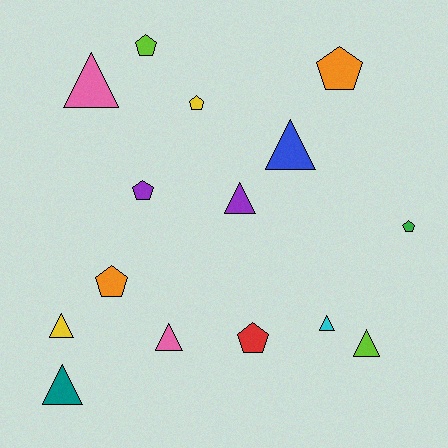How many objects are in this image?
There are 15 objects.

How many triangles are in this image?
There are 8 triangles.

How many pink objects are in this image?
There are 2 pink objects.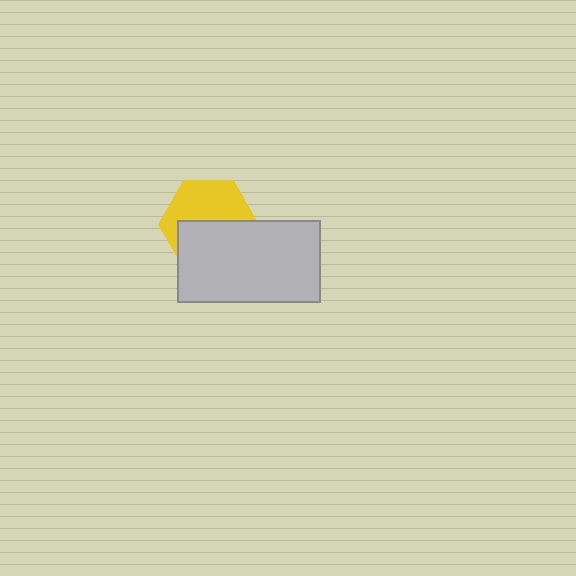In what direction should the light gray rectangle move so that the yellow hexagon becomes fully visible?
The light gray rectangle should move down. That is the shortest direction to clear the overlap and leave the yellow hexagon fully visible.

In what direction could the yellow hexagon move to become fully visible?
The yellow hexagon could move up. That would shift it out from behind the light gray rectangle entirely.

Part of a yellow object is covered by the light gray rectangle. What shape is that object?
It is a hexagon.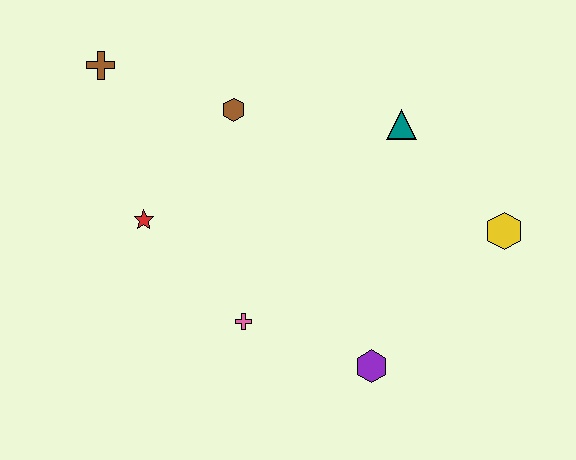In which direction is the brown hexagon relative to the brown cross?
The brown hexagon is to the right of the brown cross.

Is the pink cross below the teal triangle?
Yes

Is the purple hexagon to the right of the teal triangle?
No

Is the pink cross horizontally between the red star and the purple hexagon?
Yes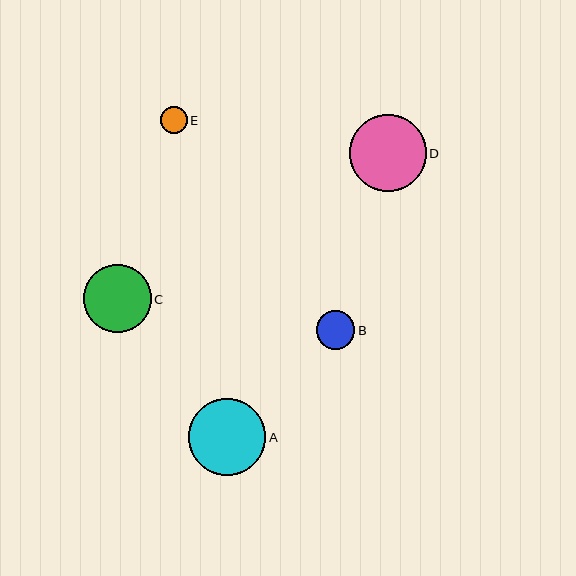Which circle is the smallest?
Circle E is the smallest with a size of approximately 27 pixels.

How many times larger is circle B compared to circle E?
Circle B is approximately 1.4 times the size of circle E.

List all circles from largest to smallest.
From largest to smallest: A, D, C, B, E.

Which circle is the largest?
Circle A is the largest with a size of approximately 78 pixels.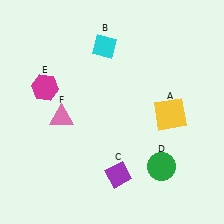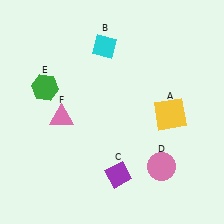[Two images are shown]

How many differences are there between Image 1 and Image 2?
There are 2 differences between the two images.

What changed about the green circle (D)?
In Image 1, D is green. In Image 2, it changed to pink.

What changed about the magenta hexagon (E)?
In Image 1, E is magenta. In Image 2, it changed to green.